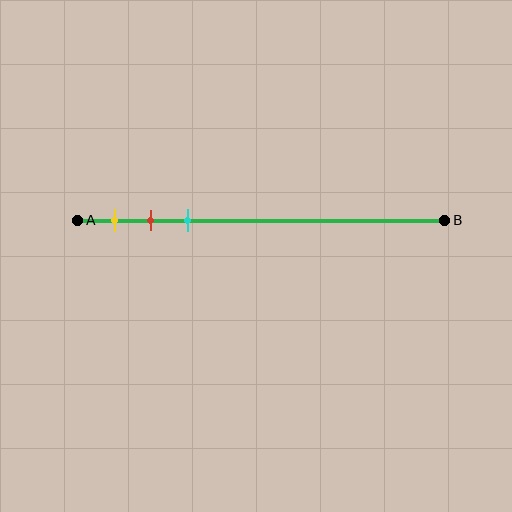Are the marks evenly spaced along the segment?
Yes, the marks are approximately evenly spaced.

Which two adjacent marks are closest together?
The red and cyan marks are the closest adjacent pair.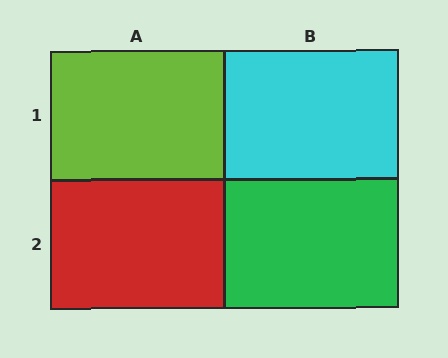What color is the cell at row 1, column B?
Cyan.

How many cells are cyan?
1 cell is cyan.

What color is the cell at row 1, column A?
Lime.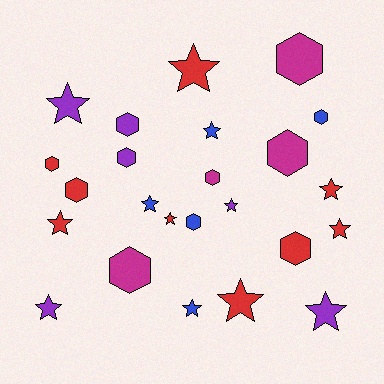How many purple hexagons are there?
There are 2 purple hexagons.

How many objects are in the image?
There are 24 objects.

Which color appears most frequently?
Red, with 9 objects.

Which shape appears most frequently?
Star, with 13 objects.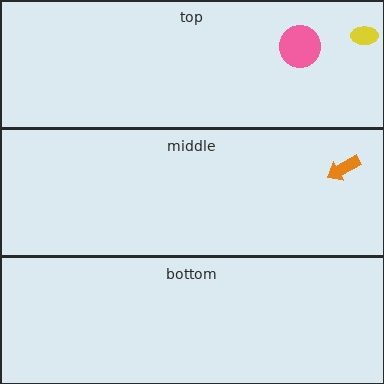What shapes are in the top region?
The pink circle, the yellow ellipse.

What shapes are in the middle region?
The orange arrow.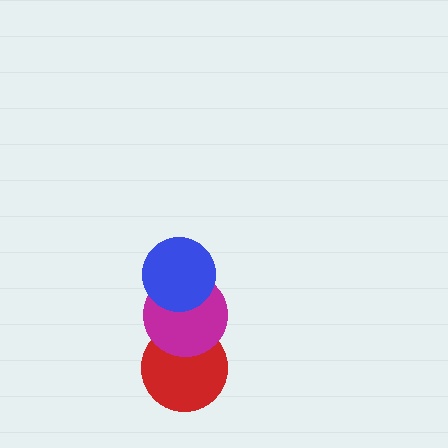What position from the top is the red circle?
The red circle is 3rd from the top.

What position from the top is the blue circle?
The blue circle is 1st from the top.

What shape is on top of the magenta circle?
The blue circle is on top of the magenta circle.